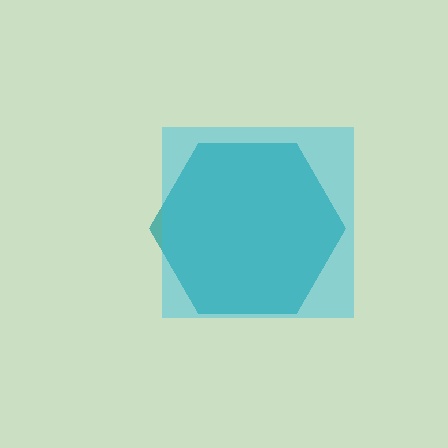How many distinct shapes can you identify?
There are 2 distinct shapes: a teal hexagon, a cyan square.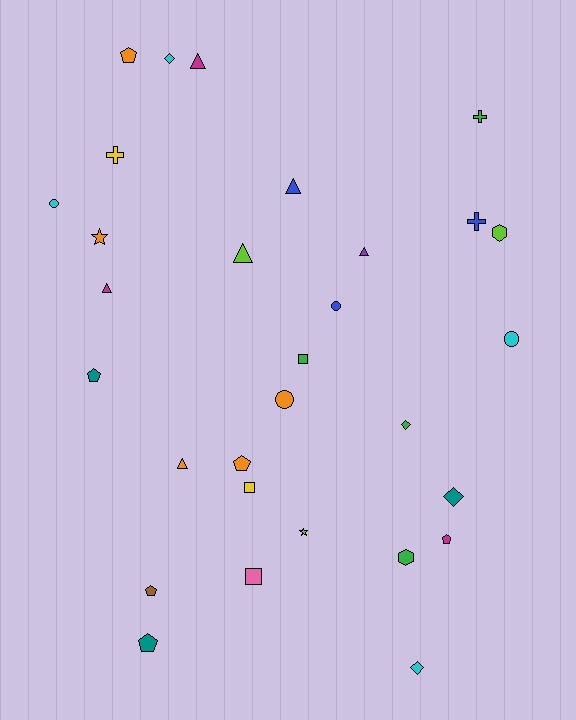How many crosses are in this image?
There are 3 crosses.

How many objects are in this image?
There are 30 objects.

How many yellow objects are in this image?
There are 2 yellow objects.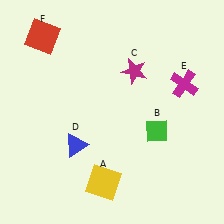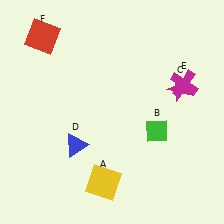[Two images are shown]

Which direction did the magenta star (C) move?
The magenta star (C) moved right.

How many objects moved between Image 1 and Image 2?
1 object moved between the two images.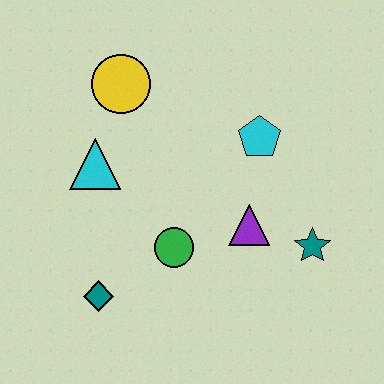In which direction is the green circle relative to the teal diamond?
The green circle is to the right of the teal diamond.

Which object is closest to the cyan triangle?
The yellow circle is closest to the cyan triangle.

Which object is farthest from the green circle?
The yellow circle is farthest from the green circle.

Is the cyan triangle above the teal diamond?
Yes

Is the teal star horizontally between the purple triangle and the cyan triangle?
No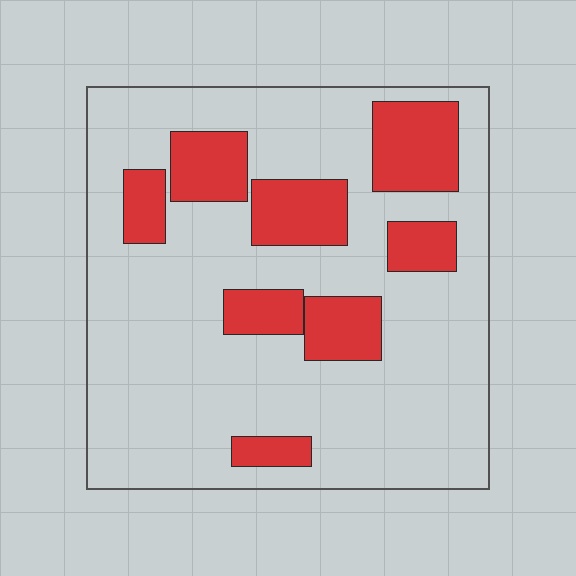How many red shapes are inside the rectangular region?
8.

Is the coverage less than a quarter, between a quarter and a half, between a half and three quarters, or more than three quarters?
Less than a quarter.